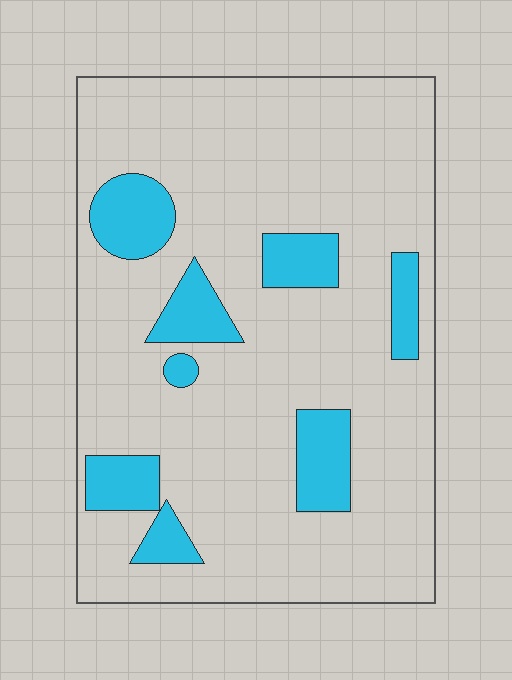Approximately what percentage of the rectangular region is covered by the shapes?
Approximately 15%.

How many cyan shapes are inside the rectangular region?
8.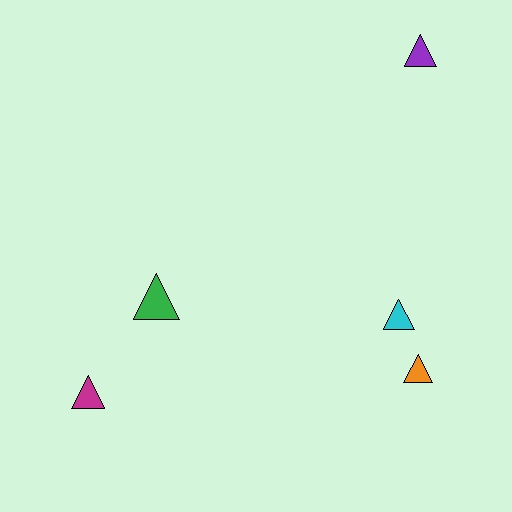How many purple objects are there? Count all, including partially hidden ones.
There is 1 purple object.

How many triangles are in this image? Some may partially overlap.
There are 5 triangles.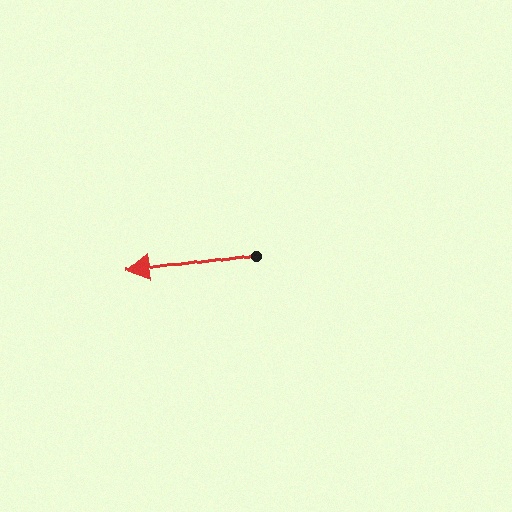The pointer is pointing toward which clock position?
Roughly 9 o'clock.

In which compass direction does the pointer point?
West.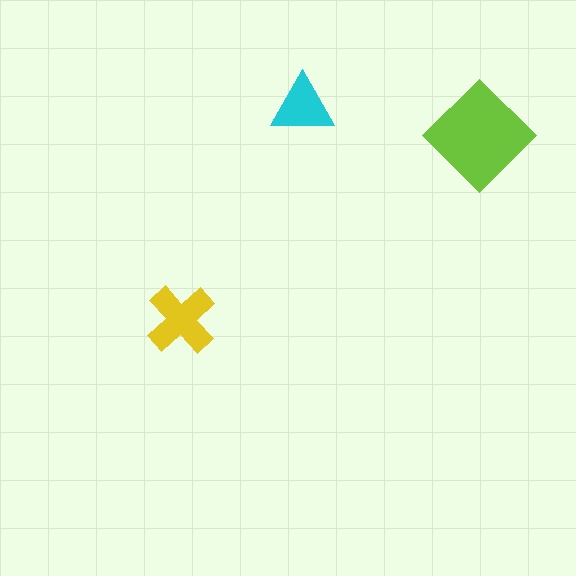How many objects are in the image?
There are 3 objects in the image.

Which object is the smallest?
The cyan triangle.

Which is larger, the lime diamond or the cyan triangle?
The lime diamond.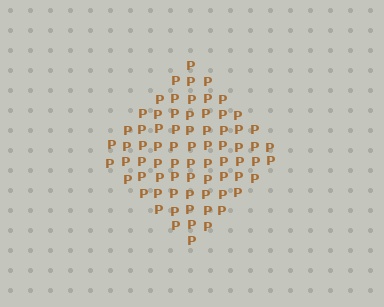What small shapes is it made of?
It is made of small letter P's.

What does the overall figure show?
The overall figure shows a diamond.